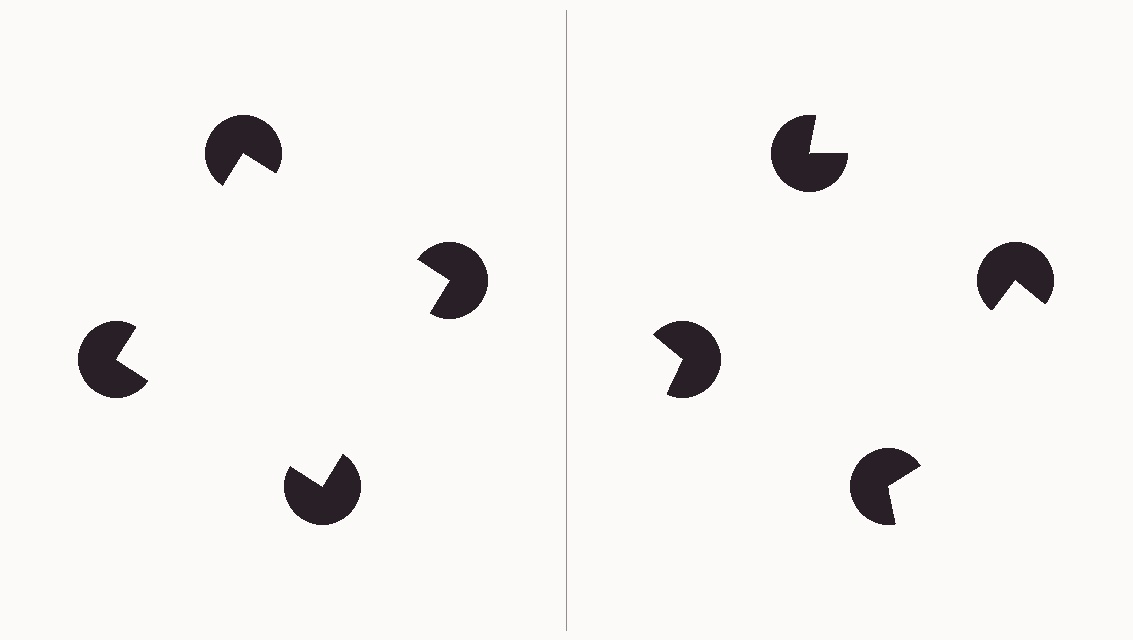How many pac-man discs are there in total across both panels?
8 — 4 on each side.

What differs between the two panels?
The pac-man discs are positioned identically on both sides; only the wedge orientations differ. On the left they align to a square; on the right they are misaligned.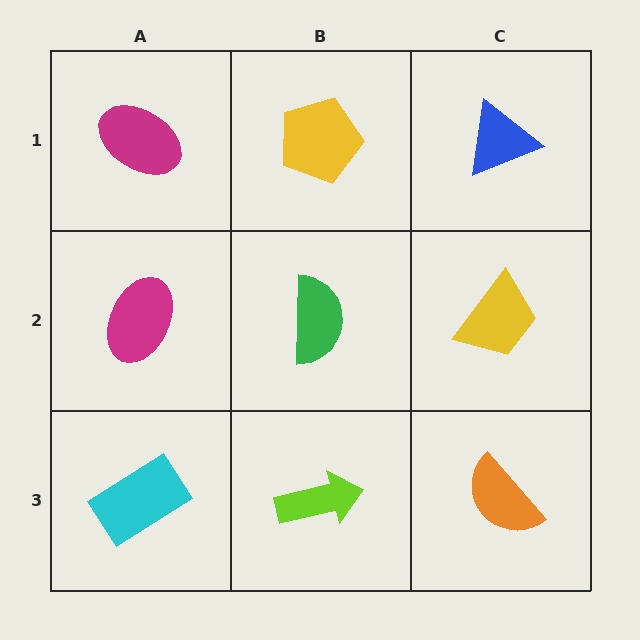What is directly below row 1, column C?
A yellow trapezoid.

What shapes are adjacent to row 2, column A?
A magenta ellipse (row 1, column A), a cyan rectangle (row 3, column A), a green semicircle (row 2, column B).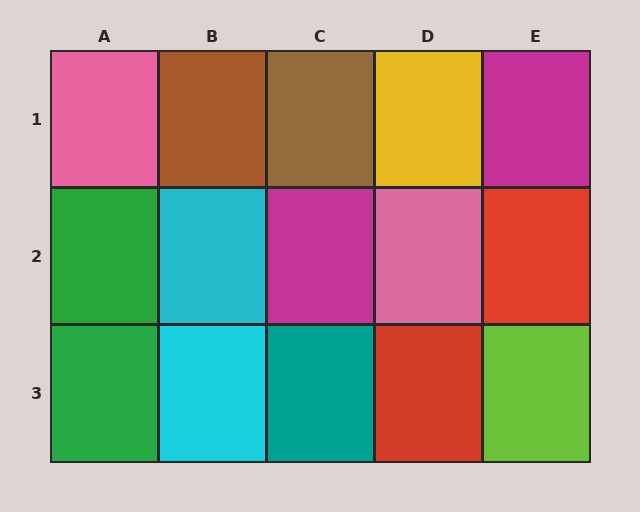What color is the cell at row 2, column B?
Cyan.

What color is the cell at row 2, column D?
Pink.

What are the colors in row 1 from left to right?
Pink, brown, brown, yellow, magenta.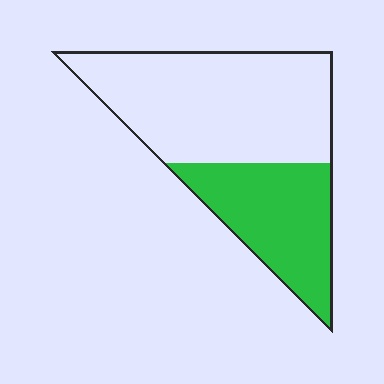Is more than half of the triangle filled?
No.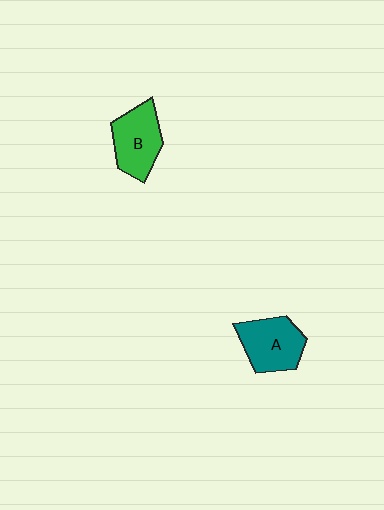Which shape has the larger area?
Shape A (teal).